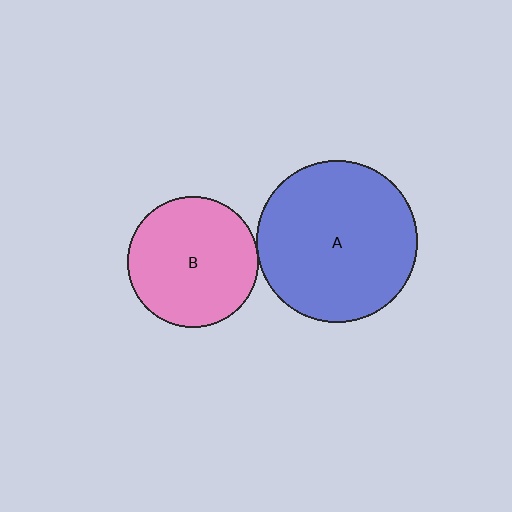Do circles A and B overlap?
Yes.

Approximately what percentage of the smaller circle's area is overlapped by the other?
Approximately 5%.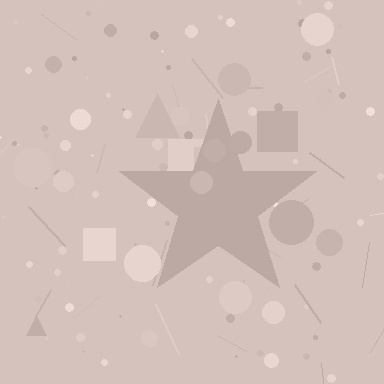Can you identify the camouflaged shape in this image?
The camouflaged shape is a star.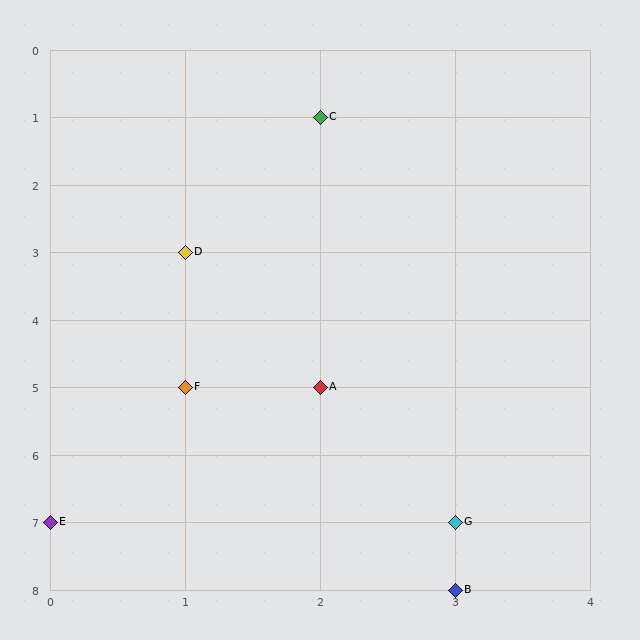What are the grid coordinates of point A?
Point A is at grid coordinates (2, 5).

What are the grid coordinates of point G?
Point G is at grid coordinates (3, 7).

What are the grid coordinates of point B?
Point B is at grid coordinates (3, 8).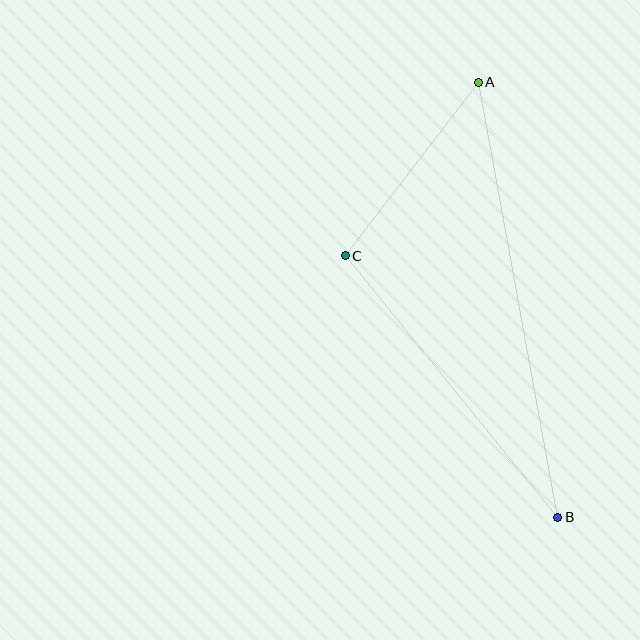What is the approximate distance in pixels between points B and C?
The distance between B and C is approximately 337 pixels.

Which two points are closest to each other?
Points A and C are closest to each other.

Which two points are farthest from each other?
Points A and B are farthest from each other.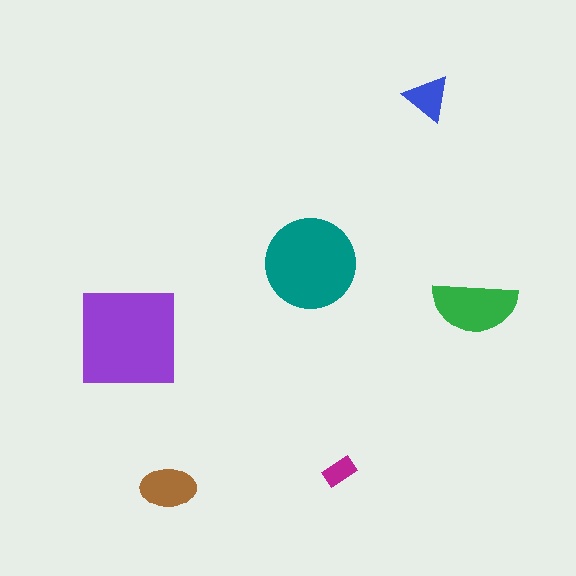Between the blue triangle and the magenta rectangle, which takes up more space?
The blue triangle.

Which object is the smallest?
The magenta rectangle.